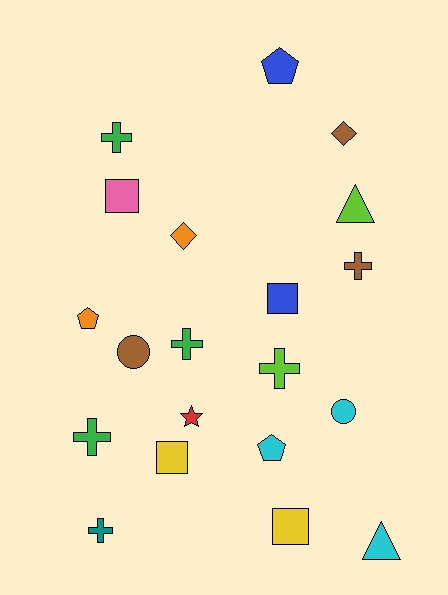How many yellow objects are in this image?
There are 2 yellow objects.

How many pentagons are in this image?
There are 3 pentagons.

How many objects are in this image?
There are 20 objects.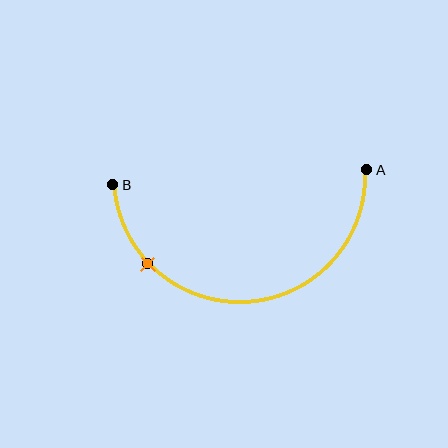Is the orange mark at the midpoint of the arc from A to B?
No. The orange mark lies on the arc but is closer to endpoint B. The arc midpoint would be at the point on the curve equidistant along the arc from both A and B.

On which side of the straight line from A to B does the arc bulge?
The arc bulges below the straight line connecting A and B.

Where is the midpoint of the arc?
The arc midpoint is the point on the curve farthest from the straight line joining A and B. It sits below that line.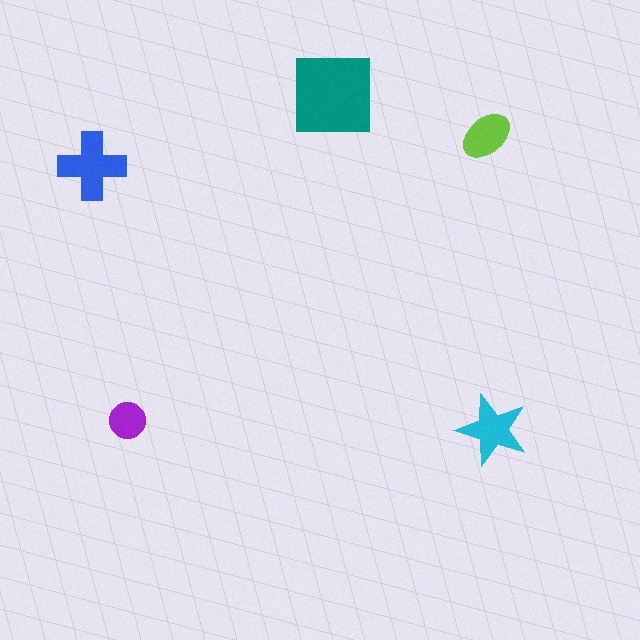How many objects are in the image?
There are 5 objects in the image.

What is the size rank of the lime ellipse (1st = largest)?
4th.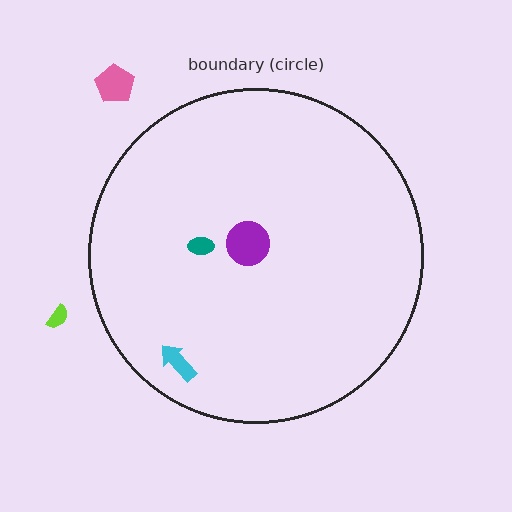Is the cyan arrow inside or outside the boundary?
Inside.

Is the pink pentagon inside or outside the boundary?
Outside.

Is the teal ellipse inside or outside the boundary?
Inside.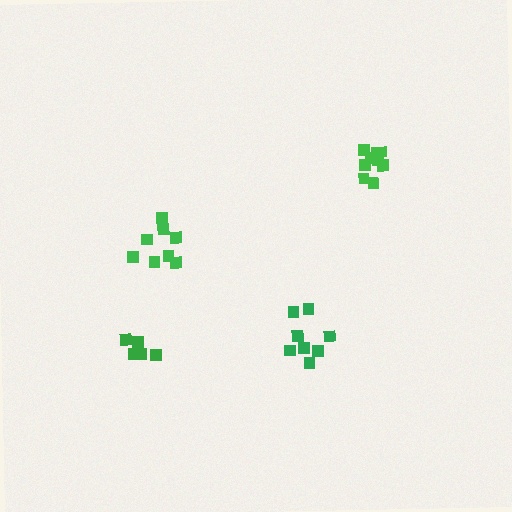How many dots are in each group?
Group 1: 8 dots, Group 2: 8 dots, Group 3: 9 dots, Group 4: 5 dots (30 total).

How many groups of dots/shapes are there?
There are 4 groups.